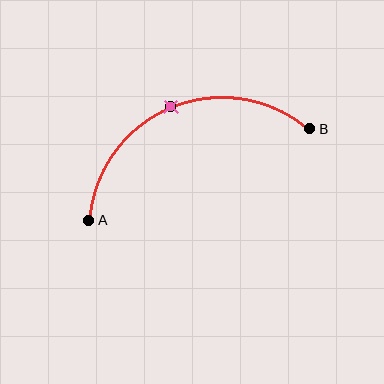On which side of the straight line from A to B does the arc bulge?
The arc bulges above the straight line connecting A and B.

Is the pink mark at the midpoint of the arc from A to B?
Yes. The pink mark lies on the arc at equal arc-length from both A and B — it is the arc midpoint.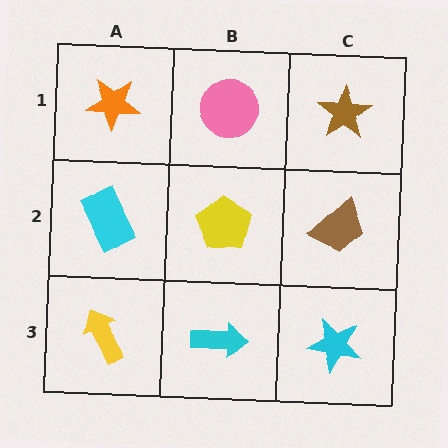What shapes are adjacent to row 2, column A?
An orange star (row 1, column A), a yellow arrow (row 3, column A), a yellow pentagon (row 2, column B).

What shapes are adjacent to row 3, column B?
A yellow pentagon (row 2, column B), a yellow arrow (row 3, column A), a cyan star (row 3, column C).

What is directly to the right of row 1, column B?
A brown star.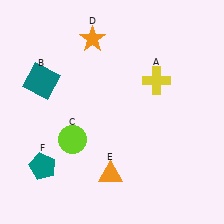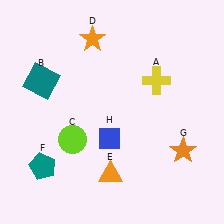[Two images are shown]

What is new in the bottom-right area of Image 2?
An orange star (G) was added in the bottom-right area of Image 2.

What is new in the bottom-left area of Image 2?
A blue diamond (H) was added in the bottom-left area of Image 2.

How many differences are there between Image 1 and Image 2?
There are 2 differences between the two images.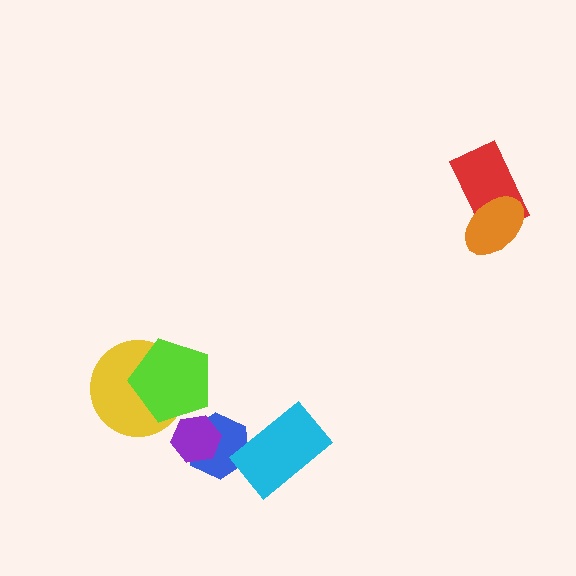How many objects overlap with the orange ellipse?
1 object overlaps with the orange ellipse.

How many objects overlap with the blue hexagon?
2 objects overlap with the blue hexagon.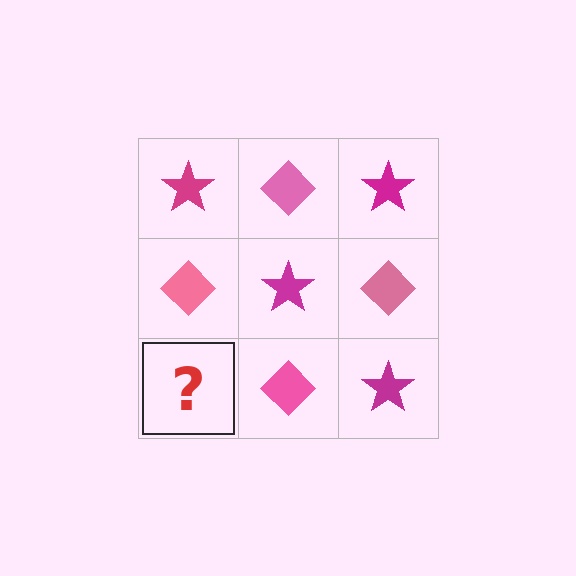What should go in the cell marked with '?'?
The missing cell should contain a magenta star.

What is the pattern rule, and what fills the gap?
The rule is that it alternates magenta star and pink diamond in a checkerboard pattern. The gap should be filled with a magenta star.